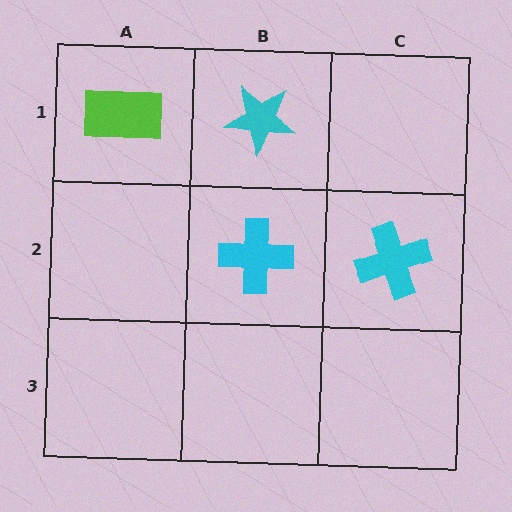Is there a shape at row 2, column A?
No, that cell is empty.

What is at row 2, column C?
A cyan cross.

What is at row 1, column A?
A lime rectangle.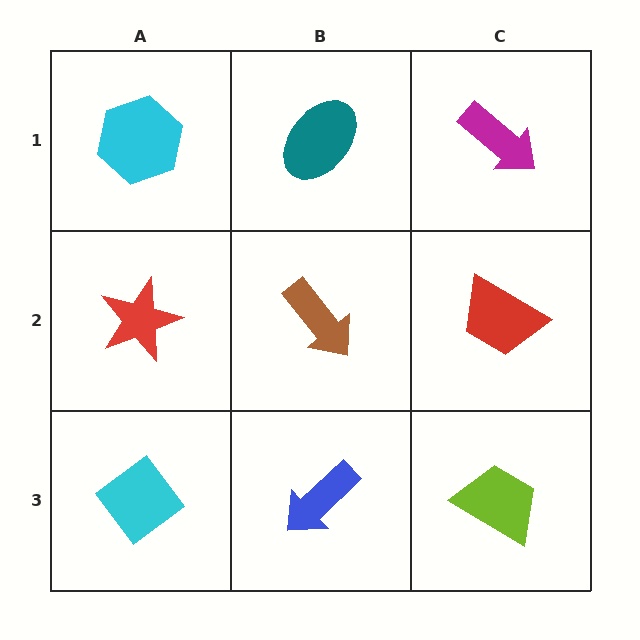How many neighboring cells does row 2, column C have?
3.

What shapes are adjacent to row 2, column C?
A magenta arrow (row 1, column C), a lime trapezoid (row 3, column C), a brown arrow (row 2, column B).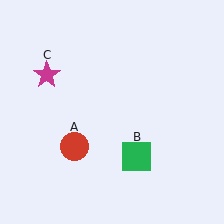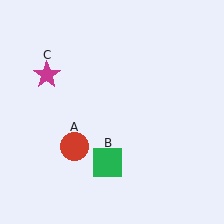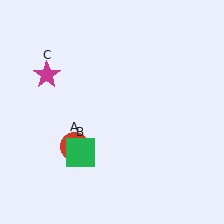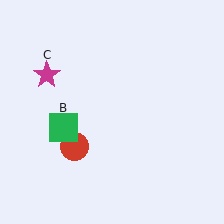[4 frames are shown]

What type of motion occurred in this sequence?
The green square (object B) rotated clockwise around the center of the scene.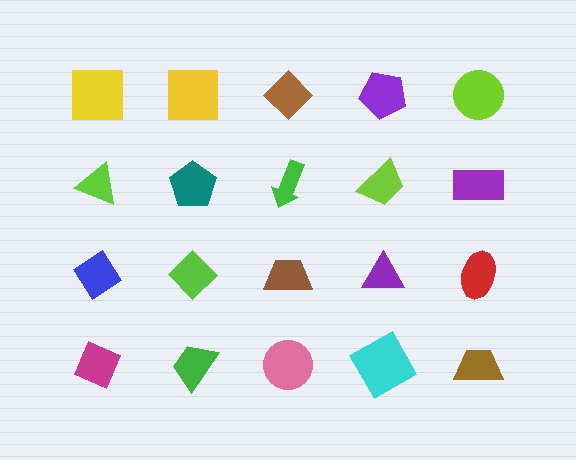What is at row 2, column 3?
A green arrow.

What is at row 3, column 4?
A purple triangle.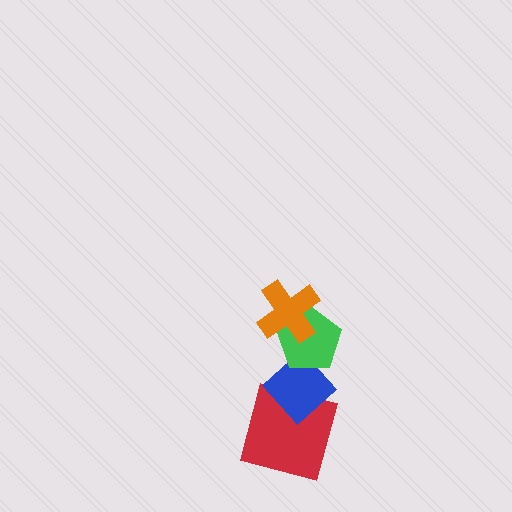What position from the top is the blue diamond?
The blue diamond is 3rd from the top.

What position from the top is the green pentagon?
The green pentagon is 2nd from the top.